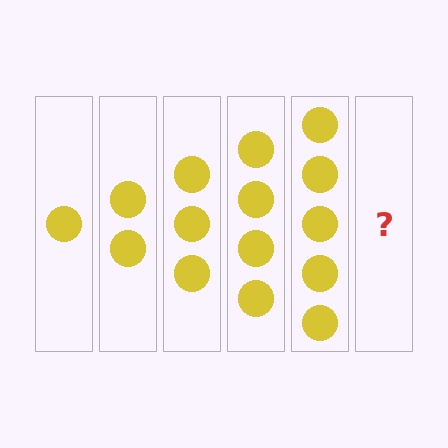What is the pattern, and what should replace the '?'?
The pattern is that each step adds one more circle. The '?' should be 6 circles.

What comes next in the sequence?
The next element should be 6 circles.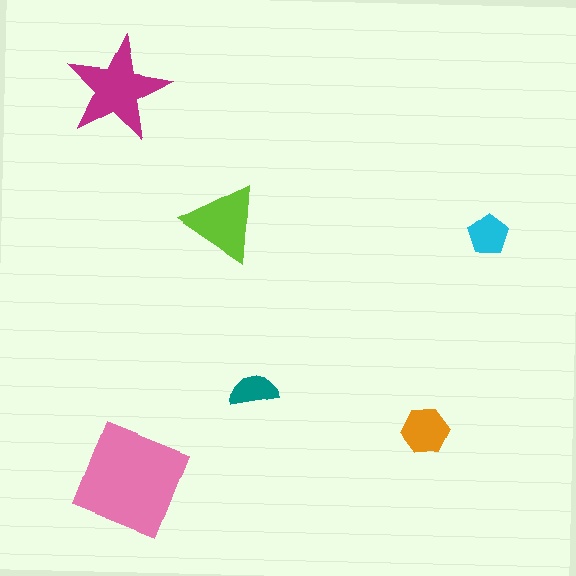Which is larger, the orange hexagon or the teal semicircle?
The orange hexagon.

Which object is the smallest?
The teal semicircle.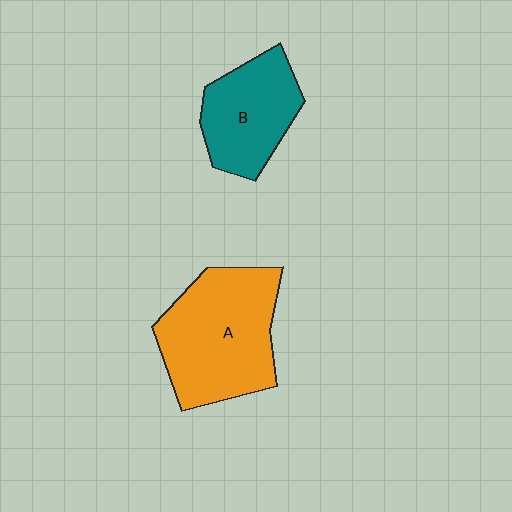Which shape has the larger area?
Shape A (orange).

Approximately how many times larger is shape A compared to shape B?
Approximately 1.5 times.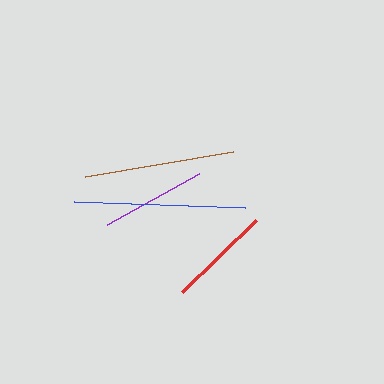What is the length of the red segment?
The red segment is approximately 103 pixels long.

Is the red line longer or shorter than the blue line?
The blue line is longer than the red line.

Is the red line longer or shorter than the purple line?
The purple line is longer than the red line.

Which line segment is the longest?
The blue line is the longest at approximately 172 pixels.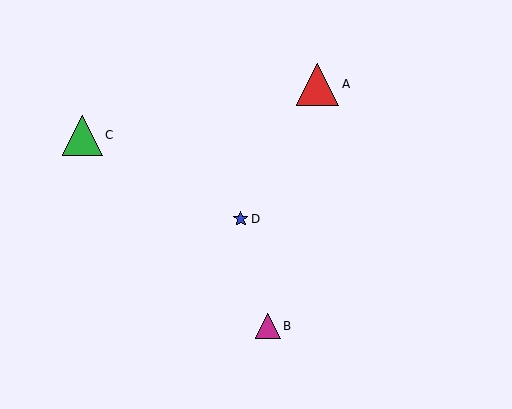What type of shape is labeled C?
Shape C is a green triangle.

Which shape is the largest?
The red triangle (labeled A) is the largest.